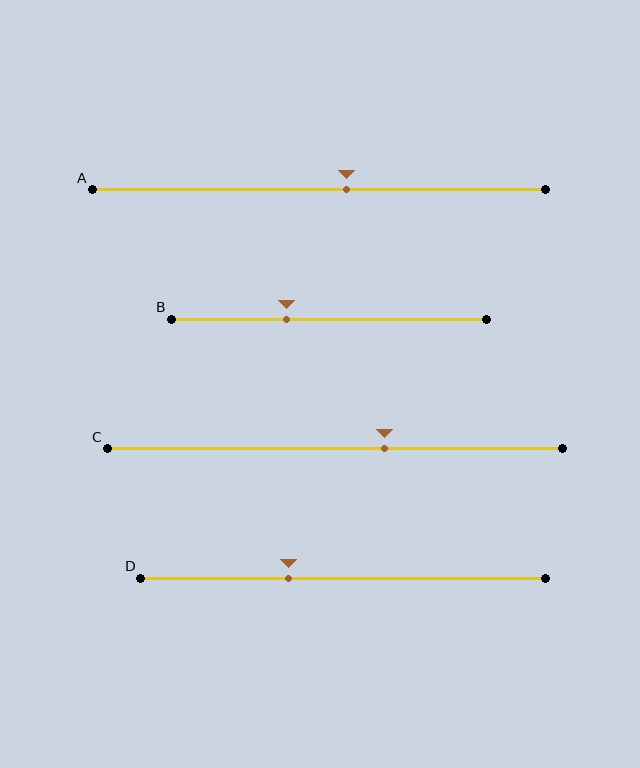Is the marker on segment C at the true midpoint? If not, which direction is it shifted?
No, the marker on segment C is shifted to the right by about 11% of the segment length.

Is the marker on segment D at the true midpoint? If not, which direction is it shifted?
No, the marker on segment D is shifted to the left by about 13% of the segment length.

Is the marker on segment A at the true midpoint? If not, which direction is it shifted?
No, the marker on segment A is shifted to the right by about 6% of the segment length.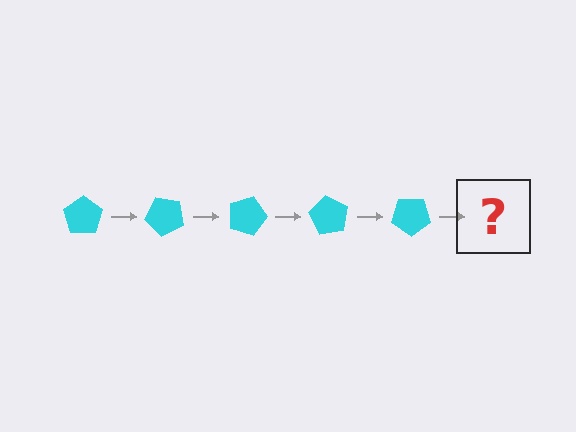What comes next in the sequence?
The next element should be a cyan pentagon rotated 225 degrees.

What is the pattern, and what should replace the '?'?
The pattern is that the pentagon rotates 45 degrees each step. The '?' should be a cyan pentagon rotated 225 degrees.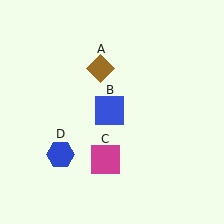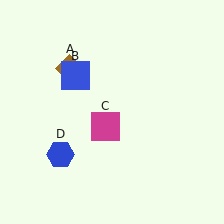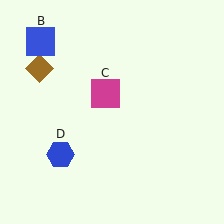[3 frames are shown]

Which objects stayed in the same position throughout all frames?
Blue hexagon (object D) remained stationary.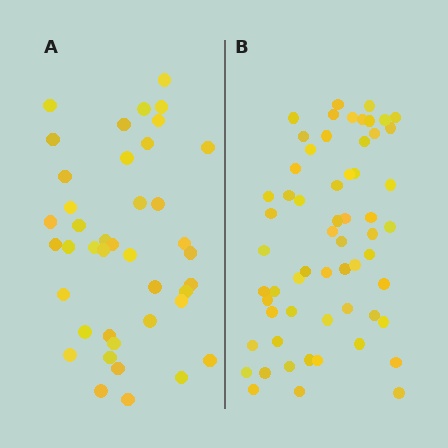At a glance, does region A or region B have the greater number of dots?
Region B (the right region) has more dots.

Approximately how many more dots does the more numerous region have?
Region B has approximately 20 more dots than region A.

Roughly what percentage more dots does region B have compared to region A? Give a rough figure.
About 45% more.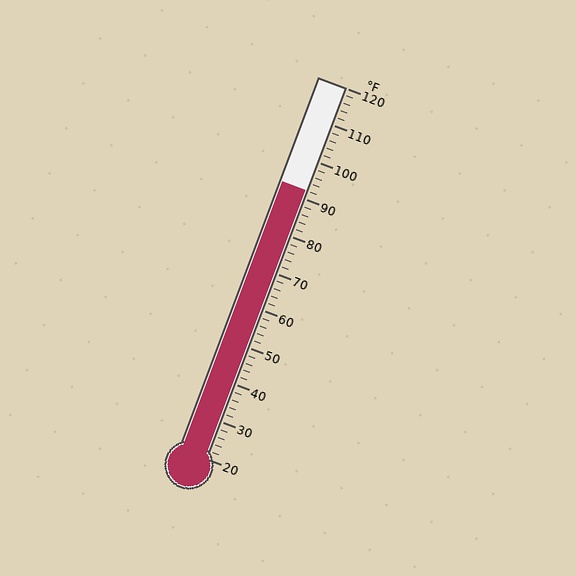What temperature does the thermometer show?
The thermometer shows approximately 92°F.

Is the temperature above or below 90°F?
The temperature is above 90°F.